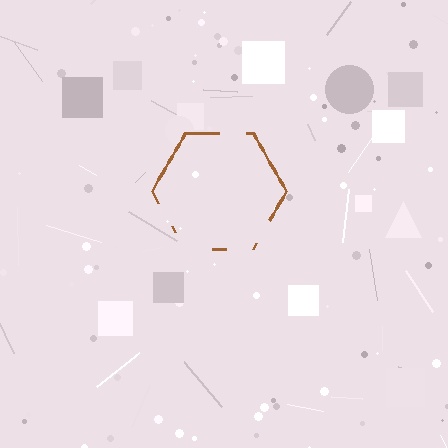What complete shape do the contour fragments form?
The contour fragments form a hexagon.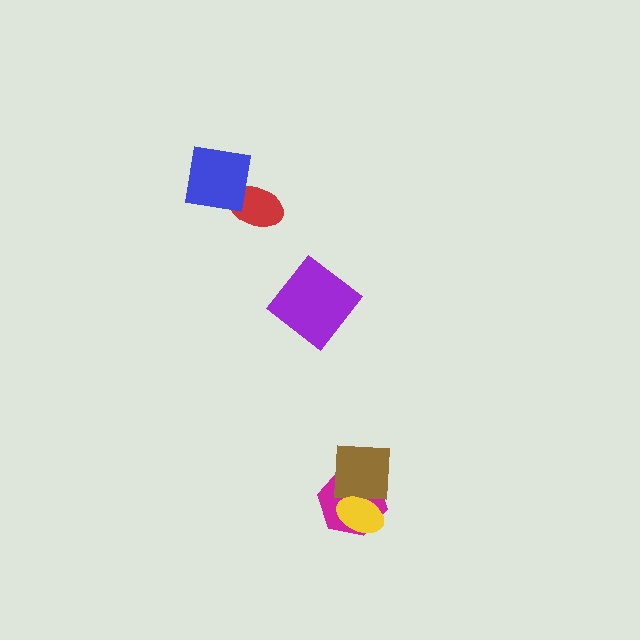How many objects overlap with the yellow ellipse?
2 objects overlap with the yellow ellipse.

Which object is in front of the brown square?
The yellow ellipse is in front of the brown square.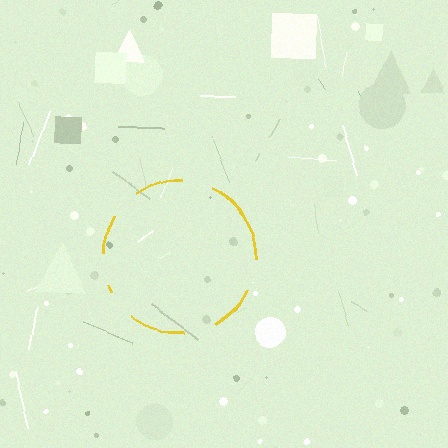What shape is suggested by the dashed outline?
The dashed outline suggests a circle.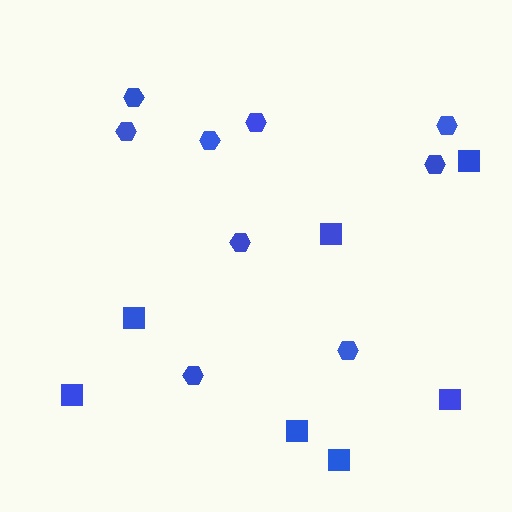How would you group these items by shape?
There are 2 groups: one group of squares (7) and one group of hexagons (9).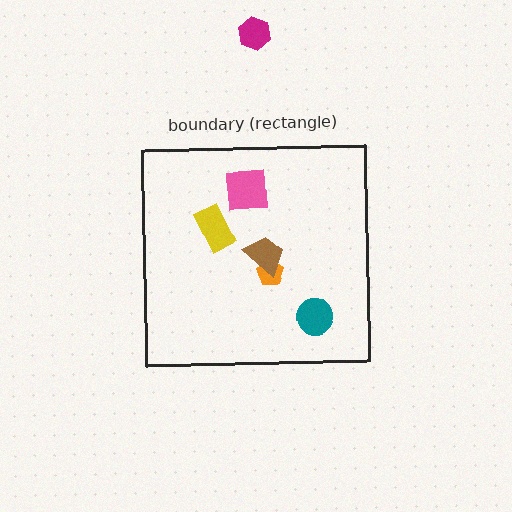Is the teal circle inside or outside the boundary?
Inside.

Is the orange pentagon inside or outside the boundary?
Inside.